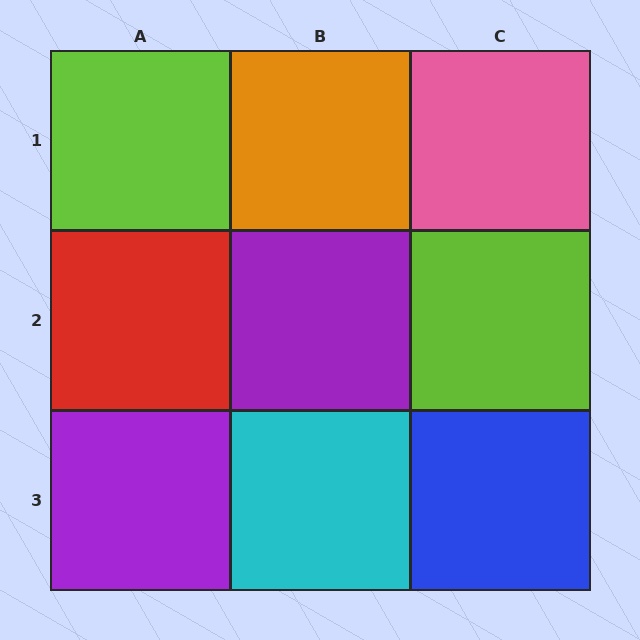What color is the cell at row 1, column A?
Lime.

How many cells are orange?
1 cell is orange.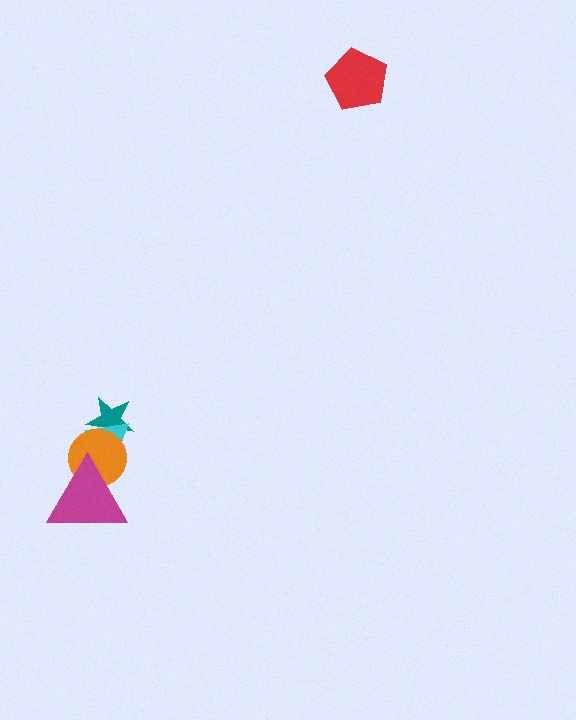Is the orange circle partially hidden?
Yes, it is partially covered by another shape.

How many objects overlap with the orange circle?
3 objects overlap with the orange circle.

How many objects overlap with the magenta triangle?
2 objects overlap with the magenta triangle.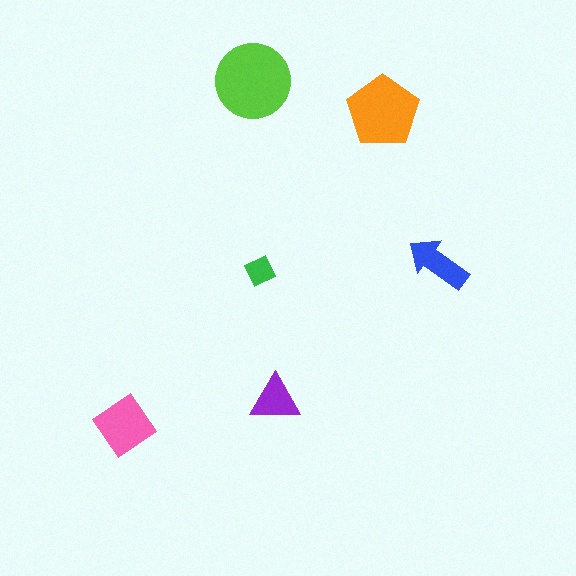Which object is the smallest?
The green diamond.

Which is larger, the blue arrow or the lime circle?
The lime circle.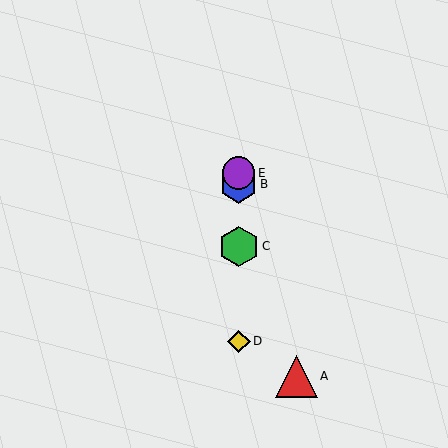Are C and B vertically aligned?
Yes, both are at x≈239.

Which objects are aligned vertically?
Objects B, C, D, E are aligned vertically.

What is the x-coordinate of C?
Object C is at x≈239.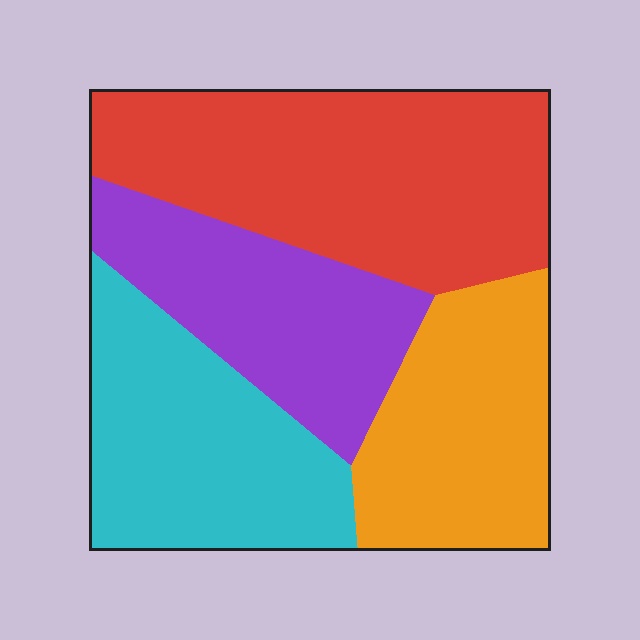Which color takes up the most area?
Red, at roughly 35%.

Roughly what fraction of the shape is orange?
Orange takes up between a sixth and a third of the shape.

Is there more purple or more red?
Red.